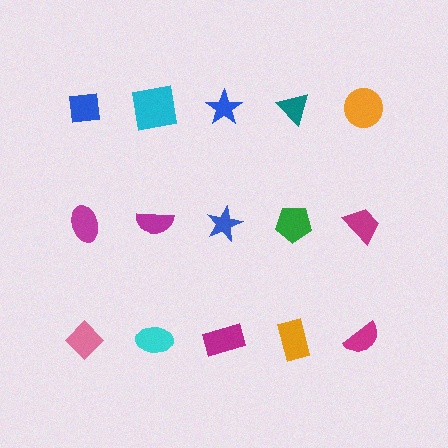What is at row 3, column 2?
A cyan ellipse.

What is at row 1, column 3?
A blue star.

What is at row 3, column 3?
A magenta rectangle.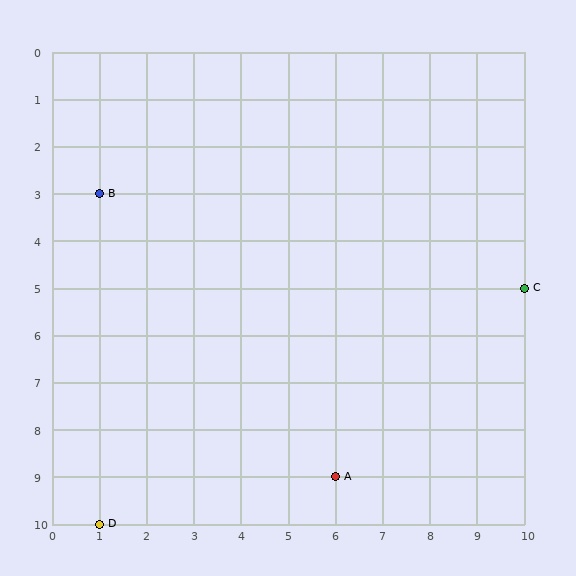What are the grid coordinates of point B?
Point B is at grid coordinates (1, 3).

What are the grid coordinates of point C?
Point C is at grid coordinates (10, 5).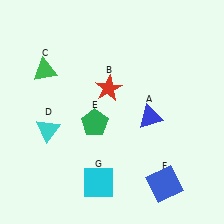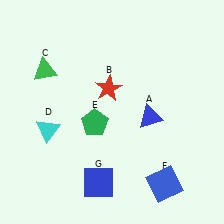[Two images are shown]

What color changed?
The square (G) changed from cyan in Image 1 to blue in Image 2.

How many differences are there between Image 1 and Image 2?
There is 1 difference between the two images.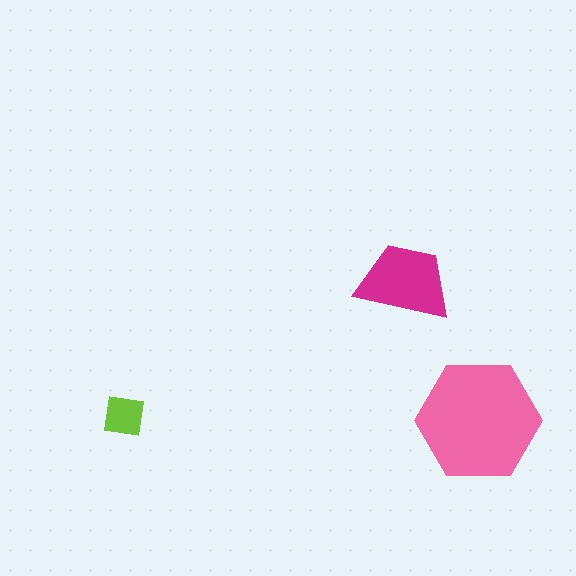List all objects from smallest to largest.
The lime square, the magenta trapezoid, the pink hexagon.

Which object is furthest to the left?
The lime square is leftmost.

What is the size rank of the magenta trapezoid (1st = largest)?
2nd.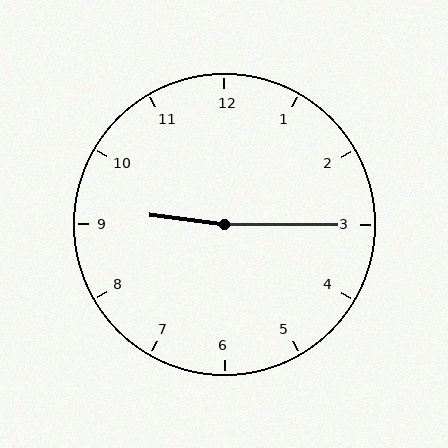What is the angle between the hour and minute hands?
Approximately 172 degrees.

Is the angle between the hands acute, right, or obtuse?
It is obtuse.